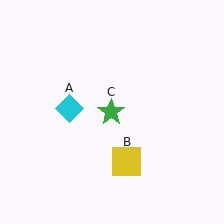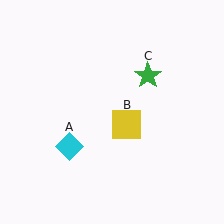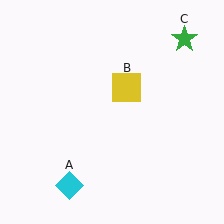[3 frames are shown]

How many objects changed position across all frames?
3 objects changed position: cyan diamond (object A), yellow square (object B), green star (object C).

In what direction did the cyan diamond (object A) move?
The cyan diamond (object A) moved down.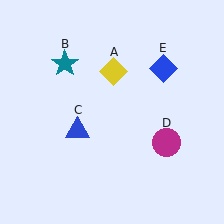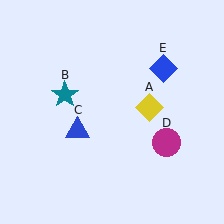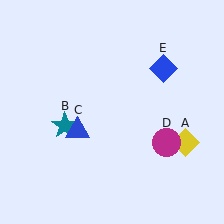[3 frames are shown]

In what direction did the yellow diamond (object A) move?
The yellow diamond (object A) moved down and to the right.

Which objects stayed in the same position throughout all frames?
Blue triangle (object C) and magenta circle (object D) and blue diamond (object E) remained stationary.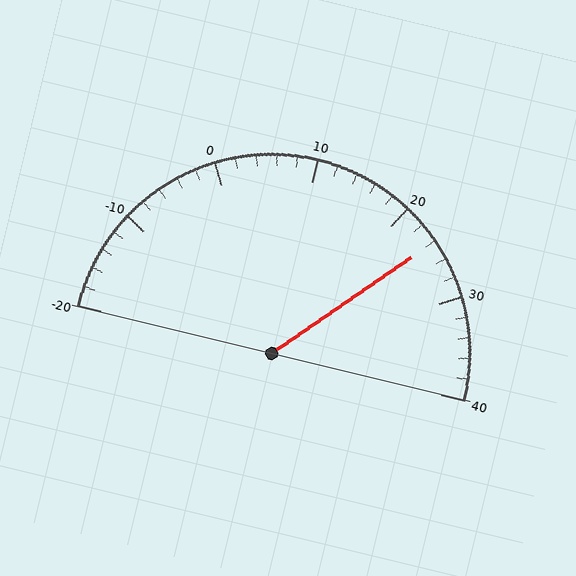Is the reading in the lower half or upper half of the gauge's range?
The reading is in the upper half of the range (-20 to 40).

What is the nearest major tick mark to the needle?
The nearest major tick mark is 20.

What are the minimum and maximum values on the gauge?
The gauge ranges from -20 to 40.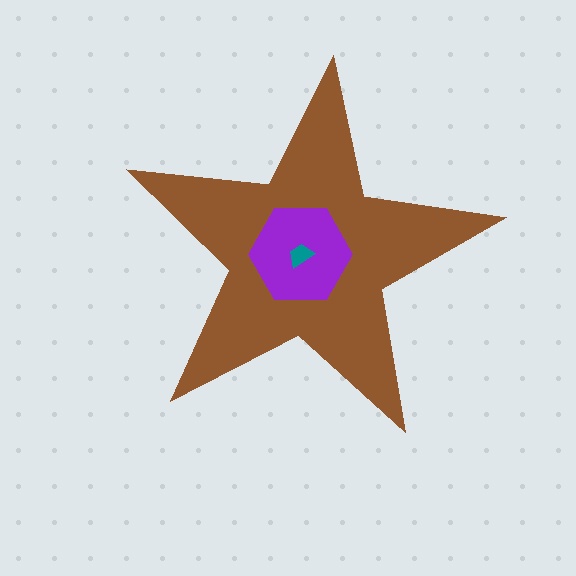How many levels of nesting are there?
3.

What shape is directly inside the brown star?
The purple hexagon.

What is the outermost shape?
The brown star.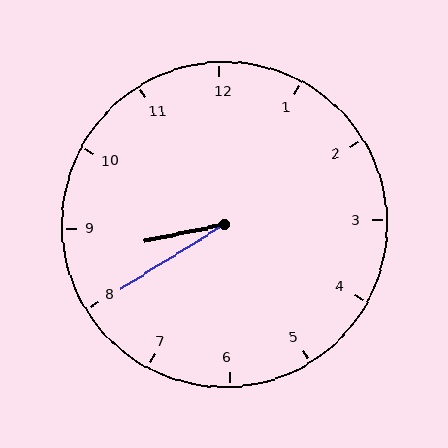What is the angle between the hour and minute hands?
Approximately 20 degrees.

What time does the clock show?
8:40.